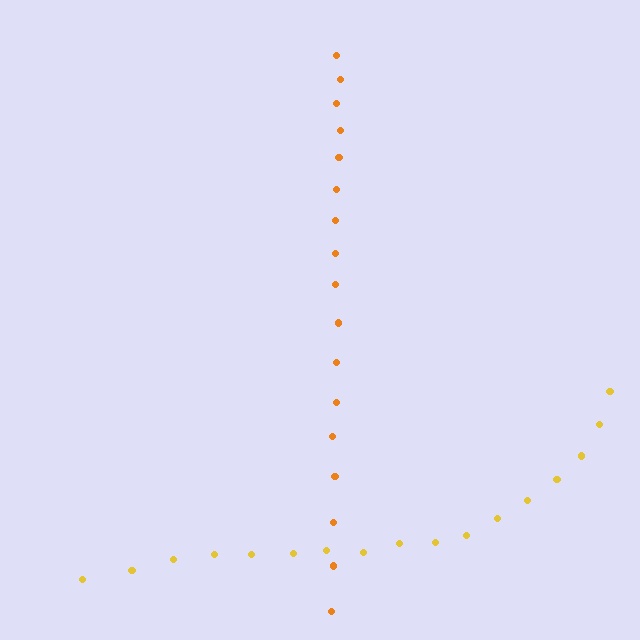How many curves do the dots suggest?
There are 2 distinct paths.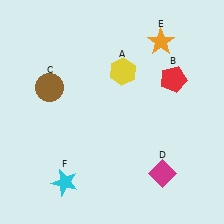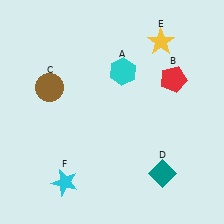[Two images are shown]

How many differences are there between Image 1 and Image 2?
There are 3 differences between the two images.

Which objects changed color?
A changed from yellow to cyan. D changed from magenta to teal. E changed from orange to yellow.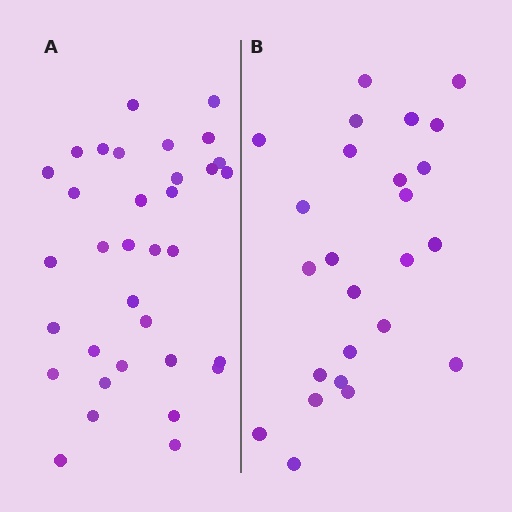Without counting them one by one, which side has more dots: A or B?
Region A (the left region) has more dots.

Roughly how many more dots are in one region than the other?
Region A has roughly 8 or so more dots than region B.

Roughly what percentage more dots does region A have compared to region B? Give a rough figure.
About 35% more.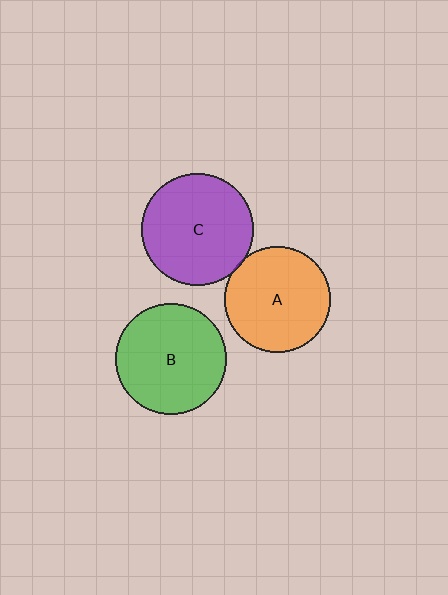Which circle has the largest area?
Circle C (purple).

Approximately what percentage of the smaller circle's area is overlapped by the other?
Approximately 5%.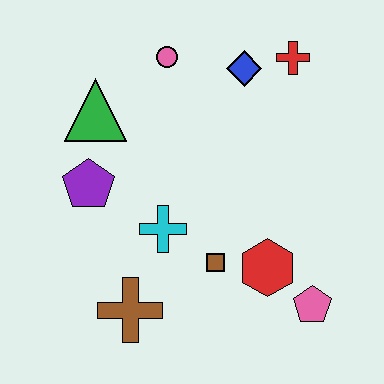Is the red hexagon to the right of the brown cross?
Yes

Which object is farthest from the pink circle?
The pink pentagon is farthest from the pink circle.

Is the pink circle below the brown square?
No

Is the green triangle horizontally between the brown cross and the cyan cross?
No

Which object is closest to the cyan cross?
The brown square is closest to the cyan cross.